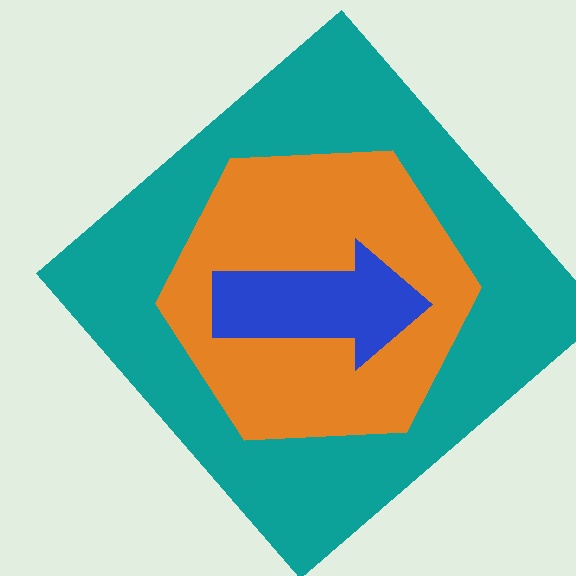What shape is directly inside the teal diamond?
The orange hexagon.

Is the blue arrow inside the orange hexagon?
Yes.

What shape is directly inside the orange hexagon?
The blue arrow.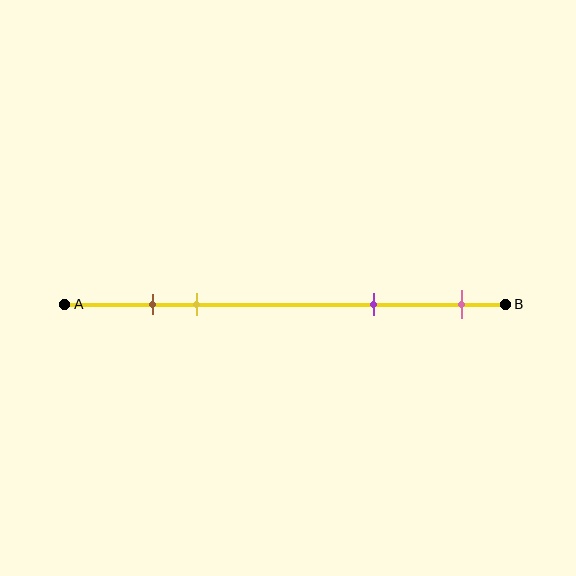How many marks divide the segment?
There are 4 marks dividing the segment.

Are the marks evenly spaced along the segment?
No, the marks are not evenly spaced.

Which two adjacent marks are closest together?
The brown and yellow marks are the closest adjacent pair.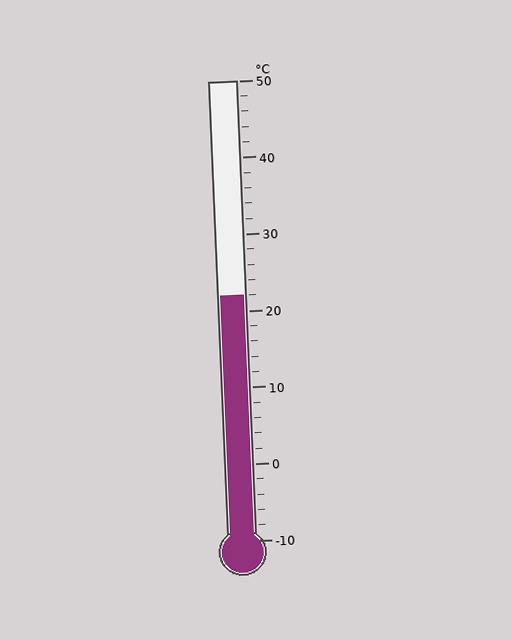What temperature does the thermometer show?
The thermometer shows approximately 22°C.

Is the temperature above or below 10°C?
The temperature is above 10°C.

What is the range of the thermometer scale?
The thermometer scale ranges from -10°C to 50°C.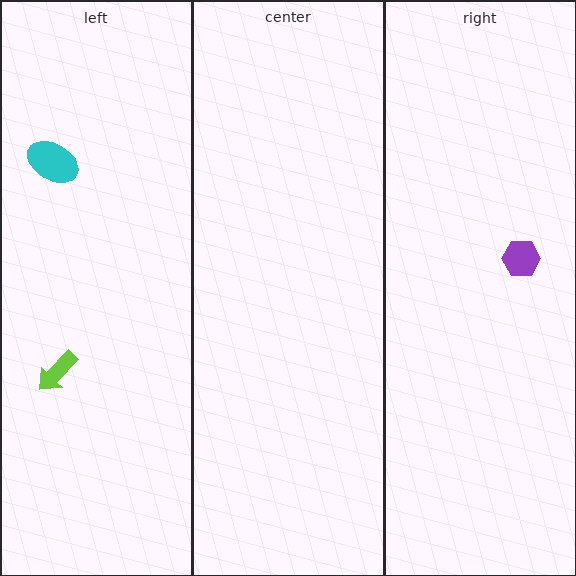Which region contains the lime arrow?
The left region.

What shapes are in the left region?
The cyan ellipse, the lime arrow.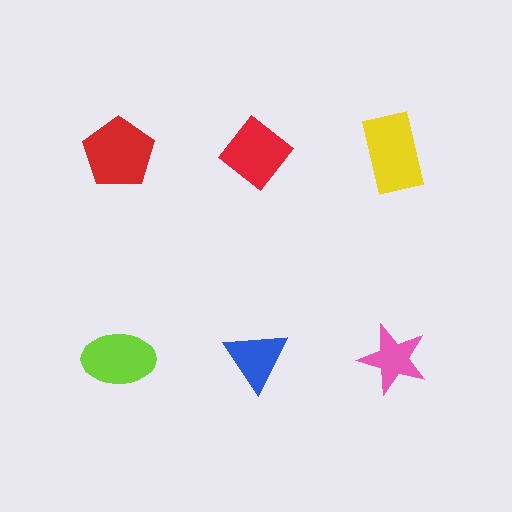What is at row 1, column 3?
A yellow rectangle.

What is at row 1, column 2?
A red diamond.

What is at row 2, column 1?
A lime ellipse.